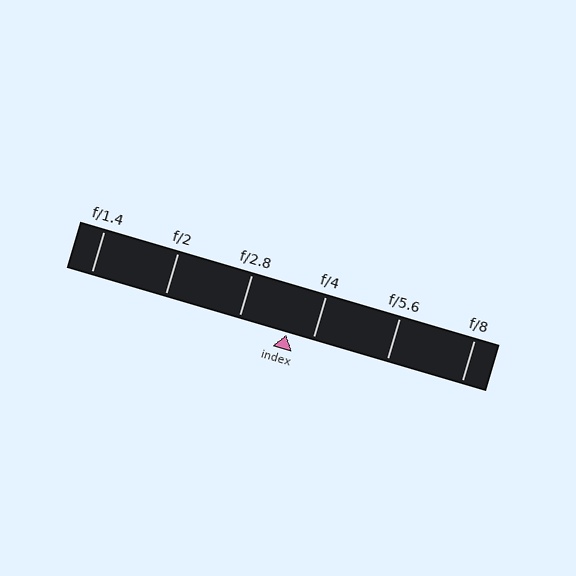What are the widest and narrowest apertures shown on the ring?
The widest aperture shown is f/1.4 and the narrowest is f/8.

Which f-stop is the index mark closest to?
The index mark is closest to f/4.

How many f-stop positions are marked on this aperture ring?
There are 6 f-stop positions marked.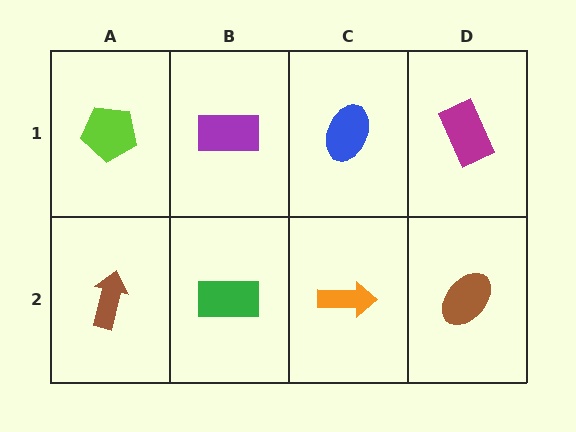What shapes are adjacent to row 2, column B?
A purple rectangle (row 1, column B), a brown arrow (row 2, column A), an orange arrow (row 2, column C).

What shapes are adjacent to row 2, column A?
A lime pentagon (row 1, column A), a green rectangle (row 2, column B).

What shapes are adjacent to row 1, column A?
A brown arrow (row 2, column A), a purple rectangle (row 1, column B).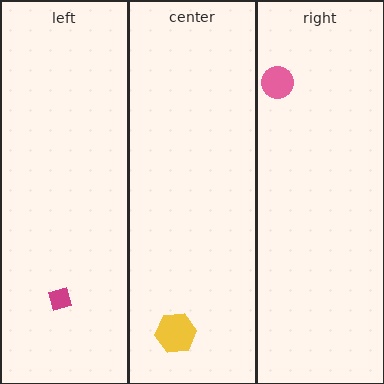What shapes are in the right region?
The pink circle.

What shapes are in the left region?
The magenta diamond.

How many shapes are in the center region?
1.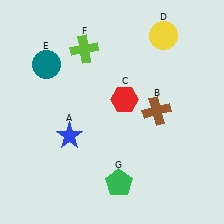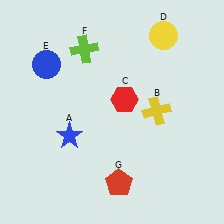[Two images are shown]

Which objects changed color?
B changed from brown to yellow. E changed from teal to blue. G changed from green to red.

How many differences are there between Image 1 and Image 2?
There are 3 differences between the two images.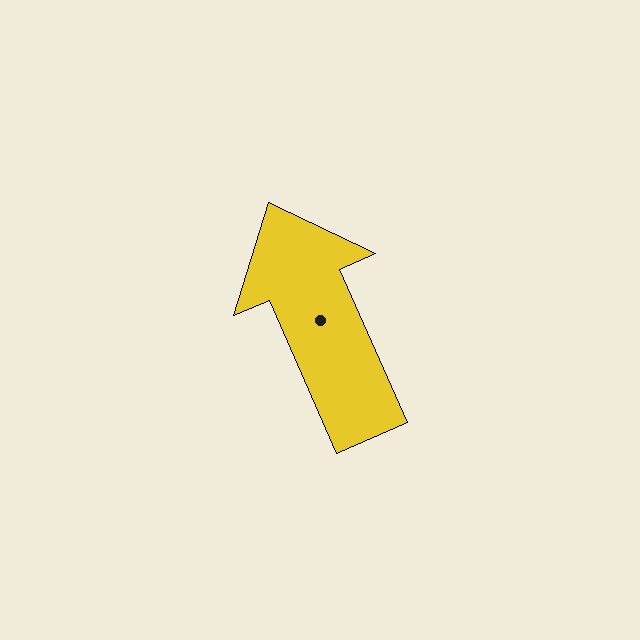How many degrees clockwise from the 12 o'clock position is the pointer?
Approximately 336 degrees.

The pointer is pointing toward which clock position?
Roughly 11 o'clock.